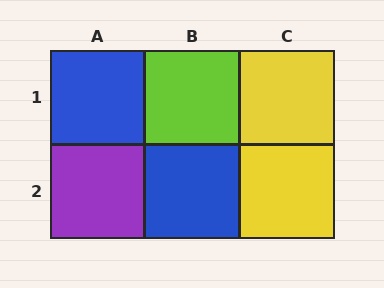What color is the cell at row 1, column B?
Lime.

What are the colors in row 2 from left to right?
Purple, blue, yellow.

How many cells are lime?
1 cell is lime.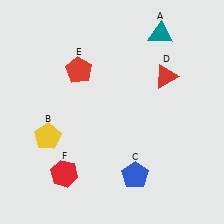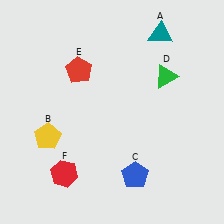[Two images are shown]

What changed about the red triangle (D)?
In Image 1, D is red. In Image 2, it changed to green.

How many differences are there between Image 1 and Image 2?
There is 1 difference between the two images.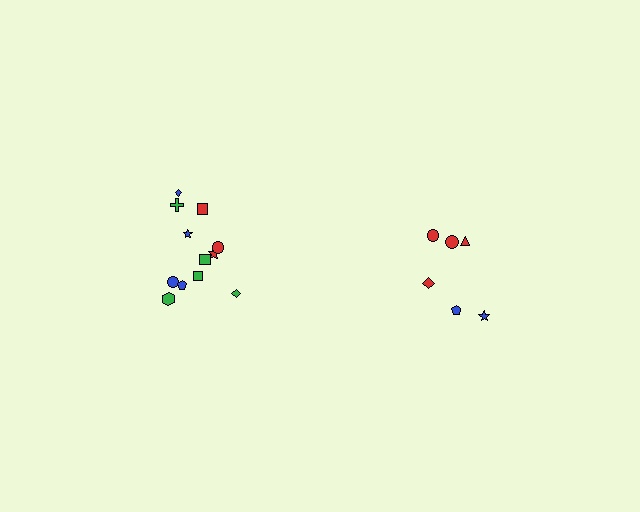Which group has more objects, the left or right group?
The left group.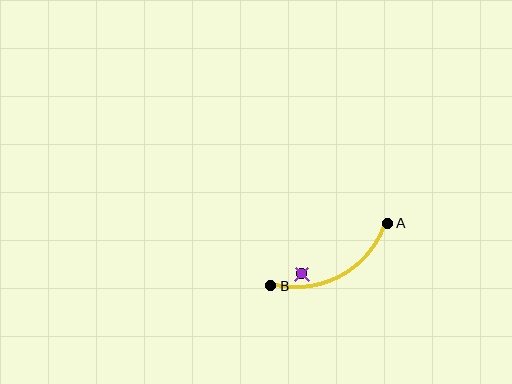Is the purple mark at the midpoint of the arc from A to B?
No — the purple mark does not lie on the arc at all. It sits slightly inside the curve.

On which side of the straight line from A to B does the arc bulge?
The arc bulges below the straight line connecting A and B.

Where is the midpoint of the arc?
The arc midpoint is the point on the curve farthest from the straight line joining A and B. It sits below that line.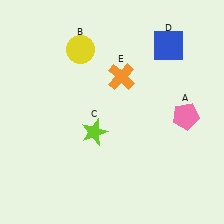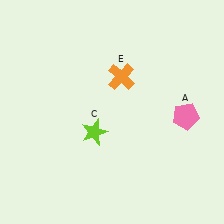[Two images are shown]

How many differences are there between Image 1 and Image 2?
There are 2 differences between the two images.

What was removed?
The yellow circle (B), the blue square (D) were removed in Image 2.